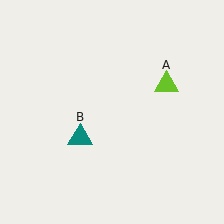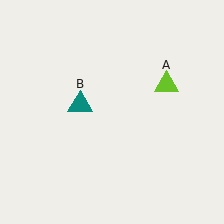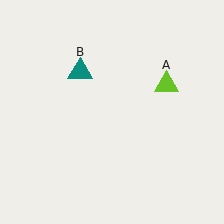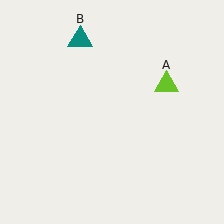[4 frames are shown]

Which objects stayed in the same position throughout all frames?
Lime triangle (object A) remained stationary.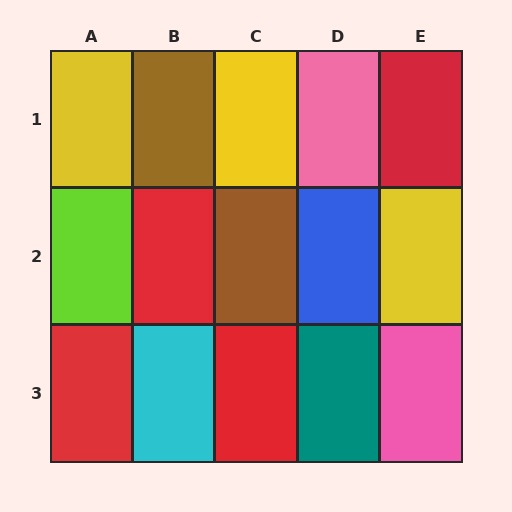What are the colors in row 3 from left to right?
Red, cyan, red, teal, pink.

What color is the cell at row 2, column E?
Yellow.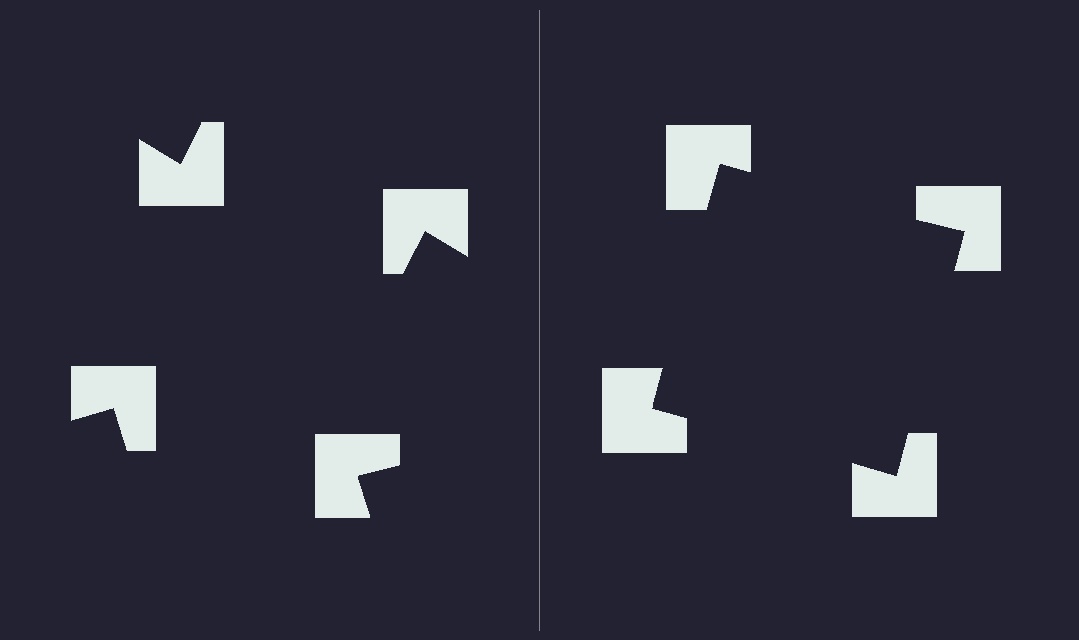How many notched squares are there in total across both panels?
8 — 4 on each side.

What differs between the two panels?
The notched squares are positioned identically on both sides; only the wedge orientations differ. On the right they align to a square; on the left they are misaligned.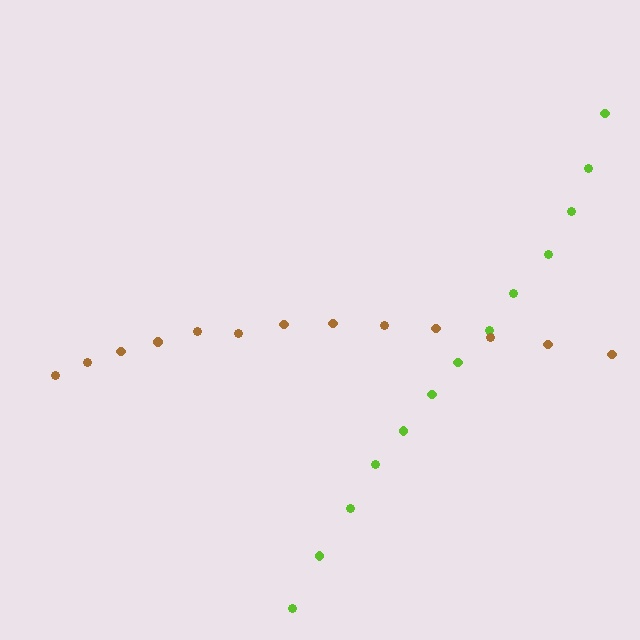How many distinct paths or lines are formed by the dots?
There are 2 distinct paths.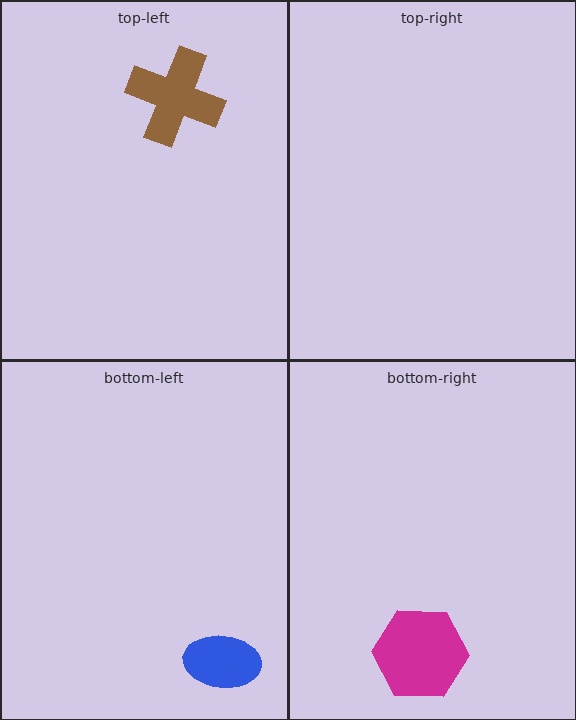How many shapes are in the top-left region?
1.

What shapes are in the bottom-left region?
The blue ellipse.